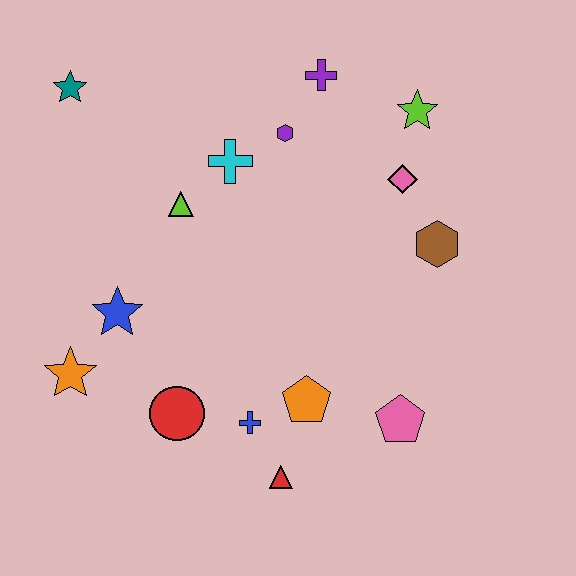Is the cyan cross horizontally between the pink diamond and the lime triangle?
Yes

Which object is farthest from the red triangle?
The teal star is farthest from the red triangle.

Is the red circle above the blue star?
No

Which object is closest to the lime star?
The pink diamond is closest to the lime star.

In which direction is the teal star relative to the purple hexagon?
The teal star is to the left of the purple hexagon.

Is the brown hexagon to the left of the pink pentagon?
No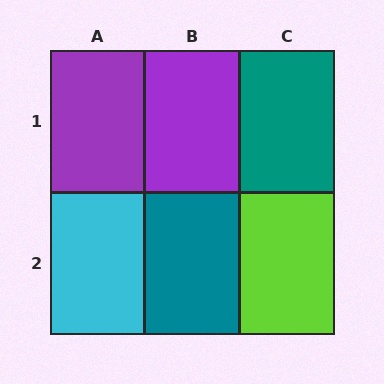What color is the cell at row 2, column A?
Cyan.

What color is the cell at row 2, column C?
Lime.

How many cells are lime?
1 cell is lime.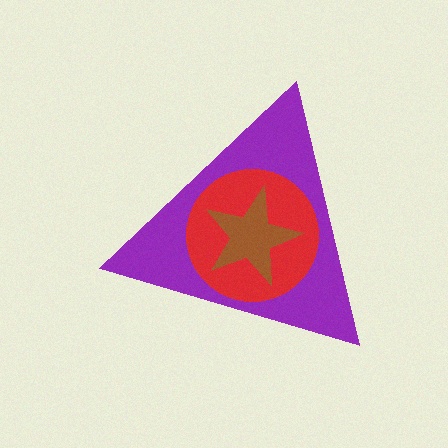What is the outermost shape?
The purple triangle.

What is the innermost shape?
The brown star.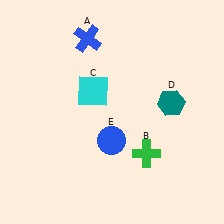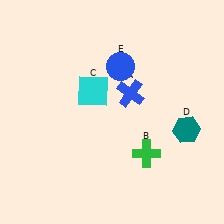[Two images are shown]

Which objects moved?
The objects that moved are: the blue cross (A), the teal hexagon (D), the blue circle (E).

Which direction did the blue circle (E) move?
The blue circle (E) moved up.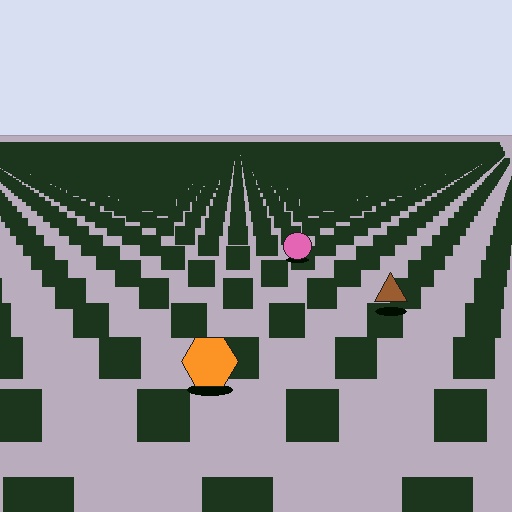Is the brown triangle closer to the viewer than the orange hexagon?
No. The orange hexagon is closer — you can tell from the texture gradient: the ground texture is coarser near it.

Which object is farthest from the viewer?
The pink circle is farthest from the viewer. It appears smaller and the ground texture around it is denser.